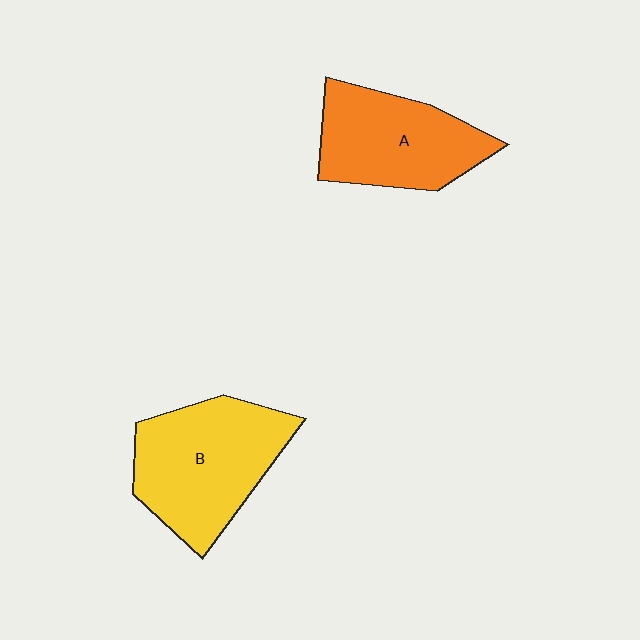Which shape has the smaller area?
Shape A (orange).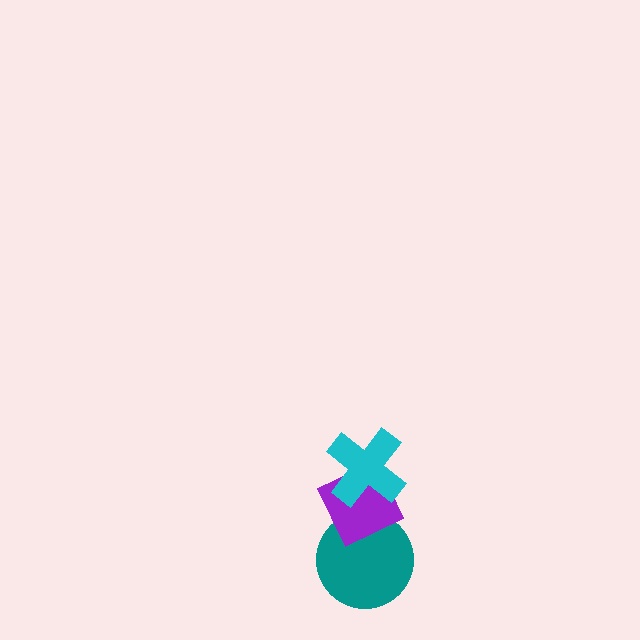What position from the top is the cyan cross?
The cyan cross is 1st from the top.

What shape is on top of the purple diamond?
The cyan cross is on top of the purple diamond.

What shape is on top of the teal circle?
The purple diamond is on top of the teal circle.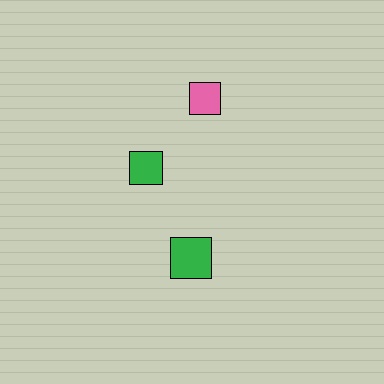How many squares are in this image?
There are 3 squares.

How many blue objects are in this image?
There are no blue objects.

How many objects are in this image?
There are 3 objects.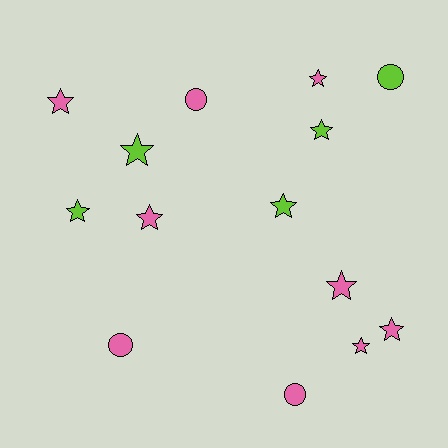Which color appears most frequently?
Pink, with 9 objects.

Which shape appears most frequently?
Star, with 10 objects.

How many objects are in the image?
There are 14 objects.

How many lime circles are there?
There is 1 lime circle.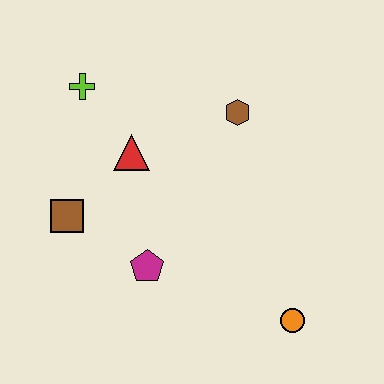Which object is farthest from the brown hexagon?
The orange circle is farthest from the brown hexagon.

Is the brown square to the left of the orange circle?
Yes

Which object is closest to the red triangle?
The lime cross is closest to the red triangle.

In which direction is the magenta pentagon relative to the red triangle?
The magenta pentagon is below the red triangle.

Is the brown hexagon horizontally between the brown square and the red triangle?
No